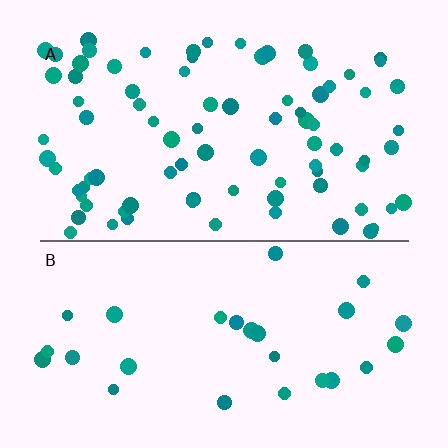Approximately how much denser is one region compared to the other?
Approximately 3.1× — region A over region B.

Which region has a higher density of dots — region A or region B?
A (the top).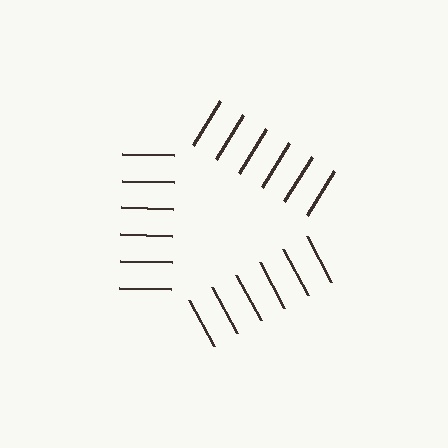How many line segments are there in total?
18 — 6 along each of the 3 edges.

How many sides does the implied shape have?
3 sides — the line-ends trace a triangle.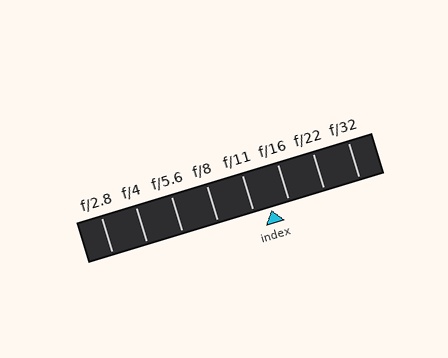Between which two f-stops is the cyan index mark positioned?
The index mark is between f/11 and f/16.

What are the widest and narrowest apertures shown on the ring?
The widest aperture shown is f/2.8 and the narrowest is f/32.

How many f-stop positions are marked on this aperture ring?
There are 8 f-stop positions marked.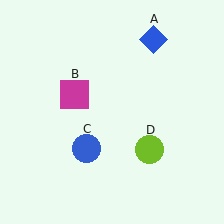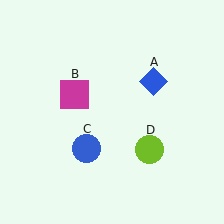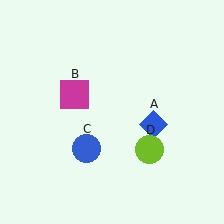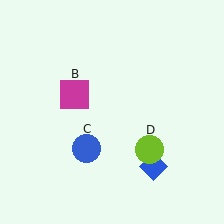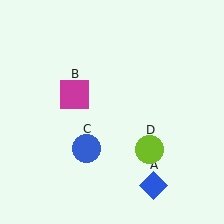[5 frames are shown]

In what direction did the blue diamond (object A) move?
The blue diamond (object A) moved down.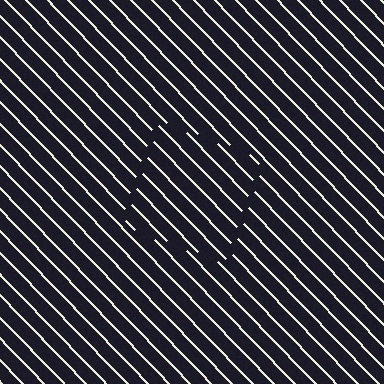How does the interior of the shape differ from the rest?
The interior of the shape contains the same grating, shifted by half a period — the contour is defined by the phase discontinuity where line-ends from the inner and outer gratings abut.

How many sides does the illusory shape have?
4 sides — the line-ends trace a square.